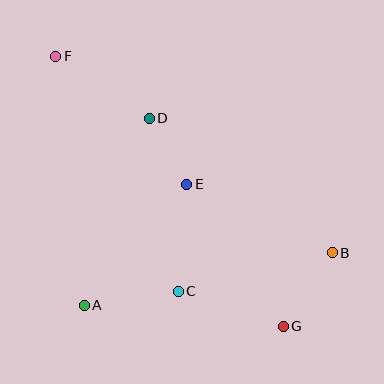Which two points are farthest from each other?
Points F and G are farthest from each other.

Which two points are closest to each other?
Points D and E are closest to each other.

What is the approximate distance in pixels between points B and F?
The distance between B and F is approximately 339 pixels.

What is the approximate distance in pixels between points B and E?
The distance between B and E is approximately 161 pixels.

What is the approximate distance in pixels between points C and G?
The distance between C and G is approximately 111 pixels.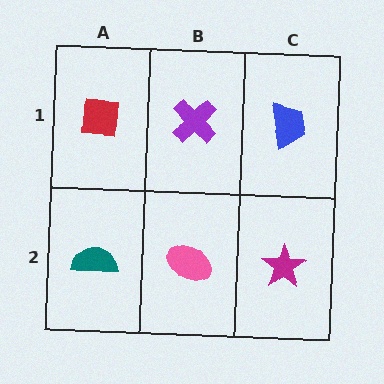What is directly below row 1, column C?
A magenta star.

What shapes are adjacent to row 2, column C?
A blue trapezoid (row 1, column C), a pink ellipse (row 2, column B).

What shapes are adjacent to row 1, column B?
A pink ellipse (row 2, column B), a red square (row 1, column A), a blue trapezoid (row 1, column C).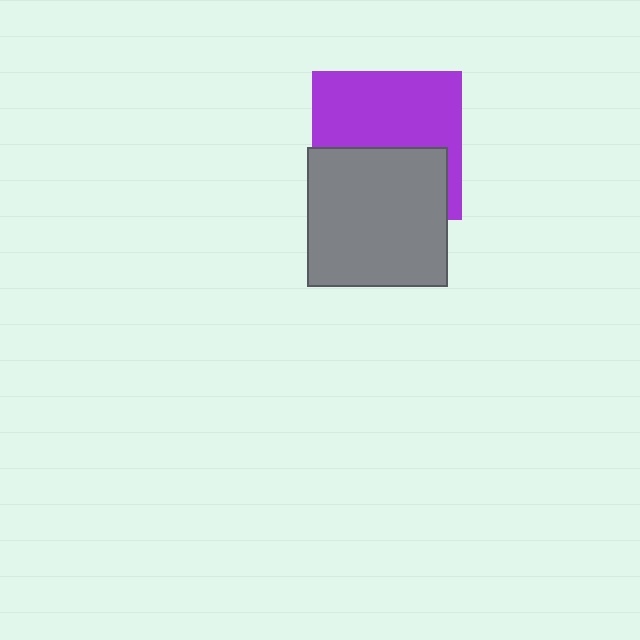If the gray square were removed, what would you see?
You would see the complete purple square.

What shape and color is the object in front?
The object in front is a gray square.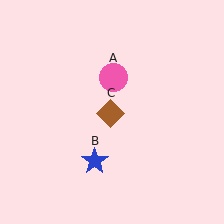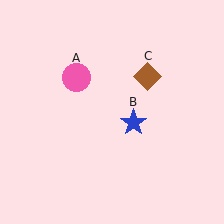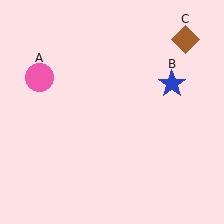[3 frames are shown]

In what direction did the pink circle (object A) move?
The pink circle (object A) moved left.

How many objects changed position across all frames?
3 objects changed position: pink circle (object A), blue star (object B), brown diamond (object C).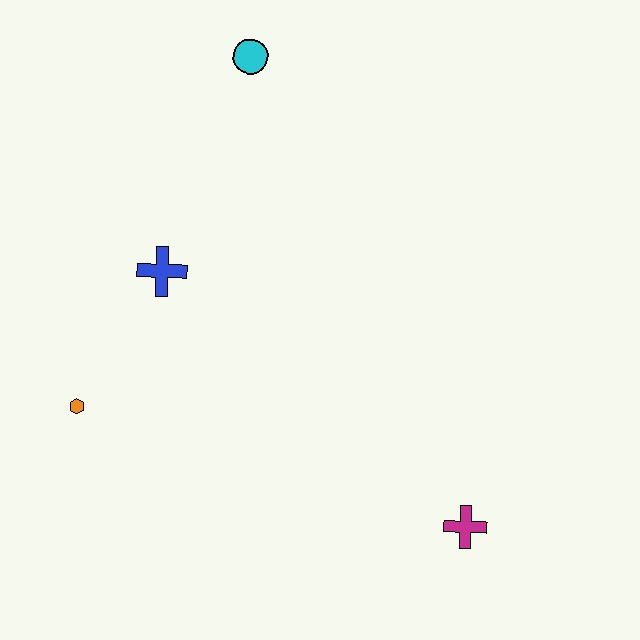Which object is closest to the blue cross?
The orange hexagon is closest to the blue cross.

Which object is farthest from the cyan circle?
The magenta cross is farthest from the cyan circle.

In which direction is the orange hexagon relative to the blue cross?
The orange hexagon is below the blue cross.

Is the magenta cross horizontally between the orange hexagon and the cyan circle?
No